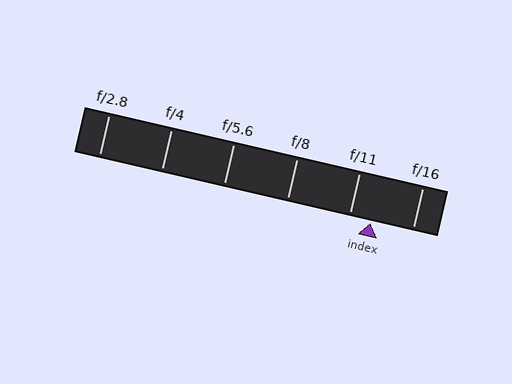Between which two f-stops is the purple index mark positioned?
The index mark is between f/11 and f/16.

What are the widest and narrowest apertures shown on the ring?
The widest aperture shown is f/2.8 and the narrowest is f/16.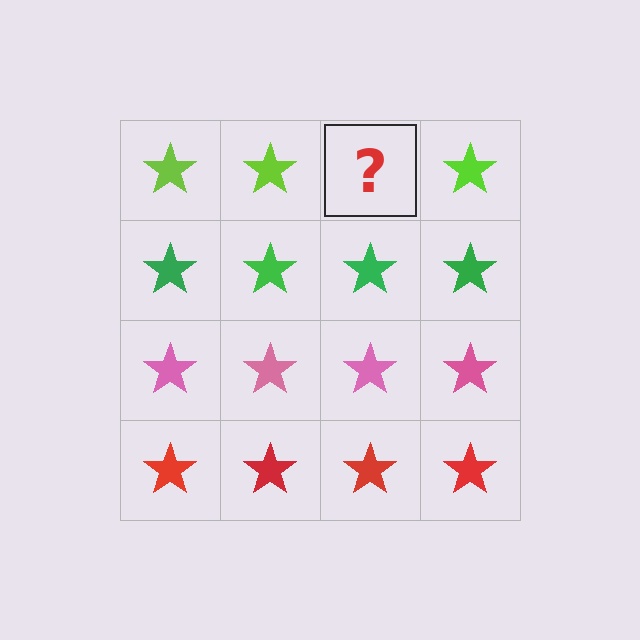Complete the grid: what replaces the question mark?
The question mark should be replaced with a lime star.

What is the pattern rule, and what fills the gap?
The rule is that each row has a consistent color. The gap should be filled with a lime star.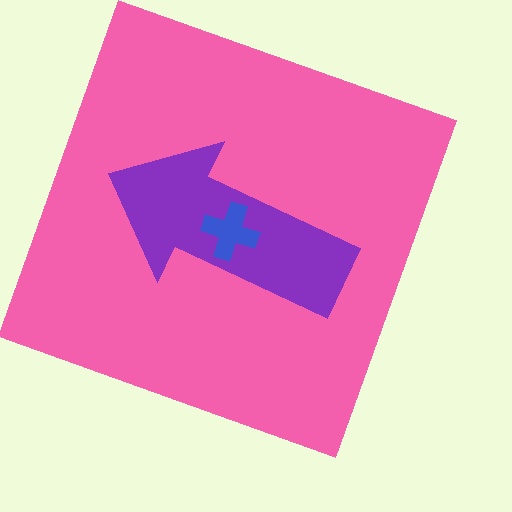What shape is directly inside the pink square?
The purple arrow.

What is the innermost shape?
The blue cross.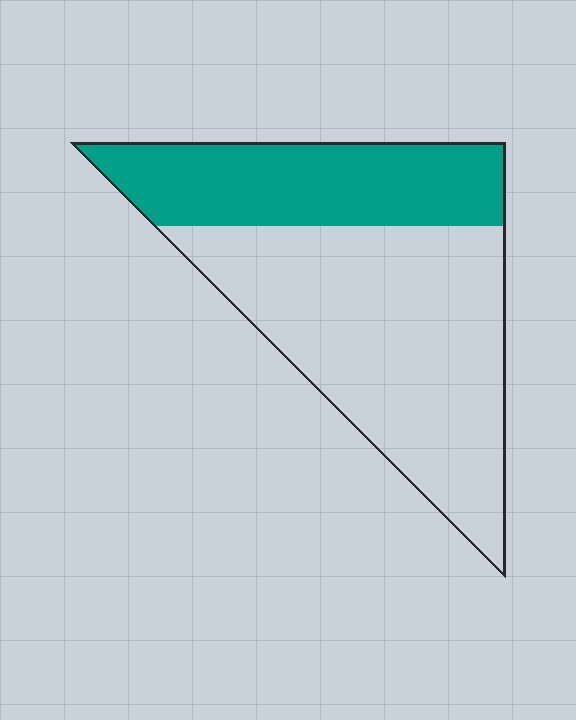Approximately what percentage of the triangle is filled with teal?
Approximately 35%.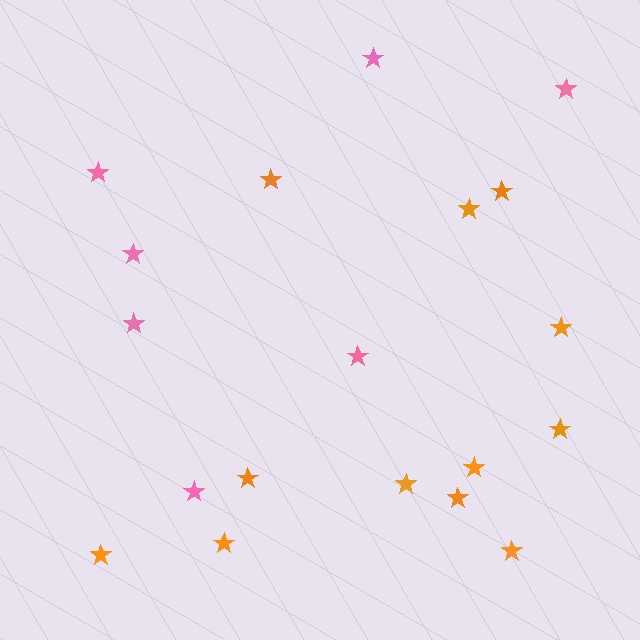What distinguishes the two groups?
There are 2 groups: one group of orange stars (12) and one group of pink stars (7).